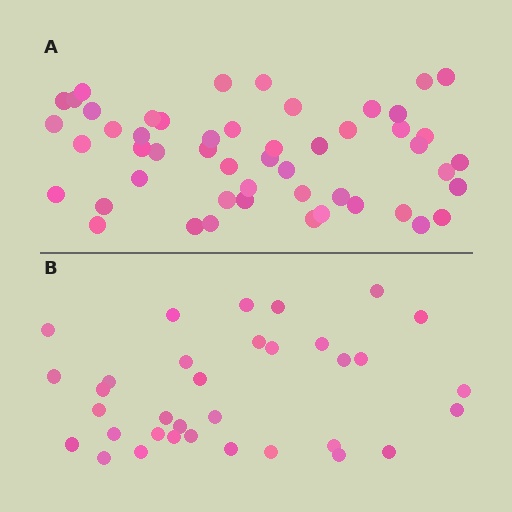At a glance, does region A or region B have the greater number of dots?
Region A (the top region) has more dots.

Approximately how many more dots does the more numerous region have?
Region A has approximately 15 more dots than region B.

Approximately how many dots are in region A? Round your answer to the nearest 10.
About 50 dots. (The exact count is 51, which rounds to 50.)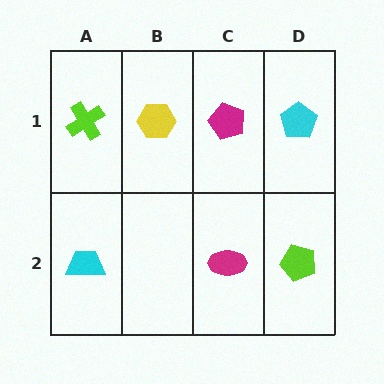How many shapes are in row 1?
4 shapes.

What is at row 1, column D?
A cyan pentagon.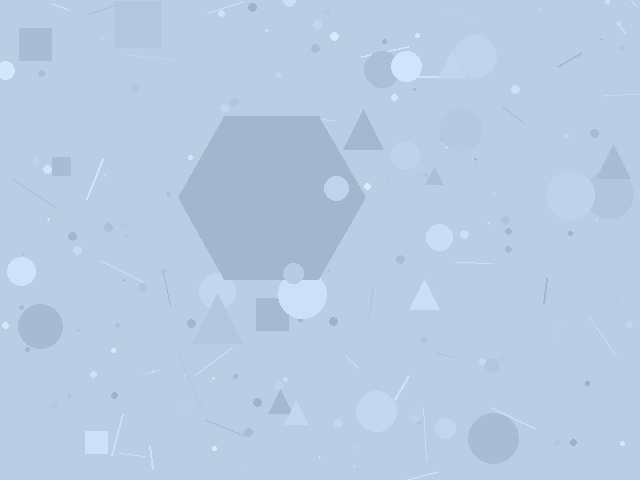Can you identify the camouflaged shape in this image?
The camouflaged shape is a hexagon.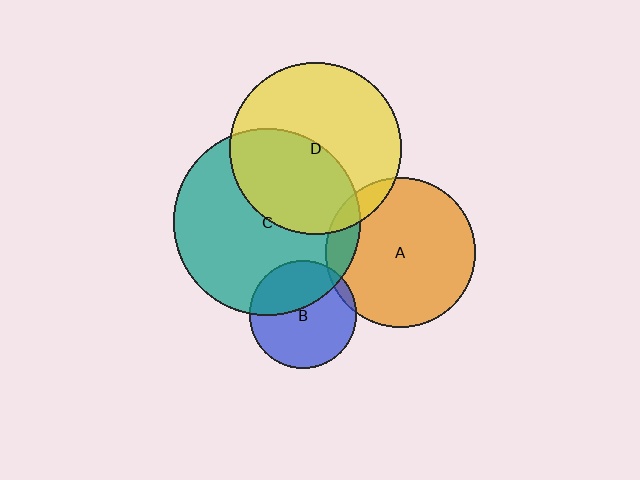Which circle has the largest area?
Circle C (teal).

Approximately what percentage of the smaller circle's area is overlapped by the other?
Approximately 10%.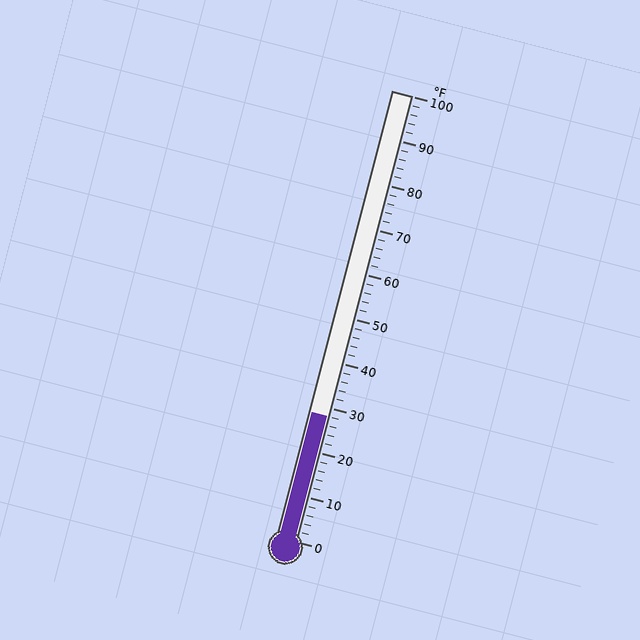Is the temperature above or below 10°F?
The temperature is above 10°F.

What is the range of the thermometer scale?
The thermometer scale ranges from 0°F to 100°F.